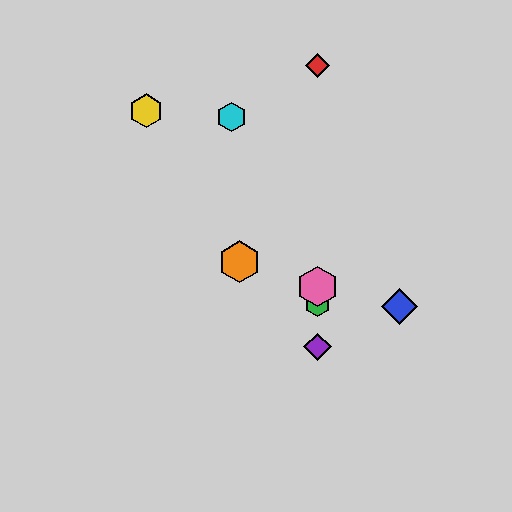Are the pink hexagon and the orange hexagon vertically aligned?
No, the pink hexagon is at x≈317 and the orange hexagon is at x≈240.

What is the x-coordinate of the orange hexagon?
The orange hexagon is at x≈240.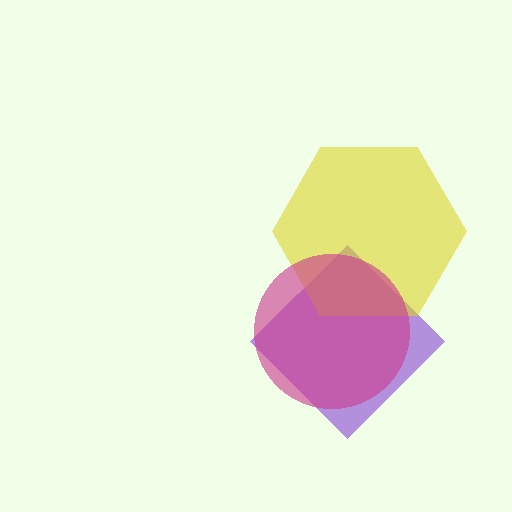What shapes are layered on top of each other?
The layered shapes are: a purple diamond, a yellow hexagon, a magenta circle.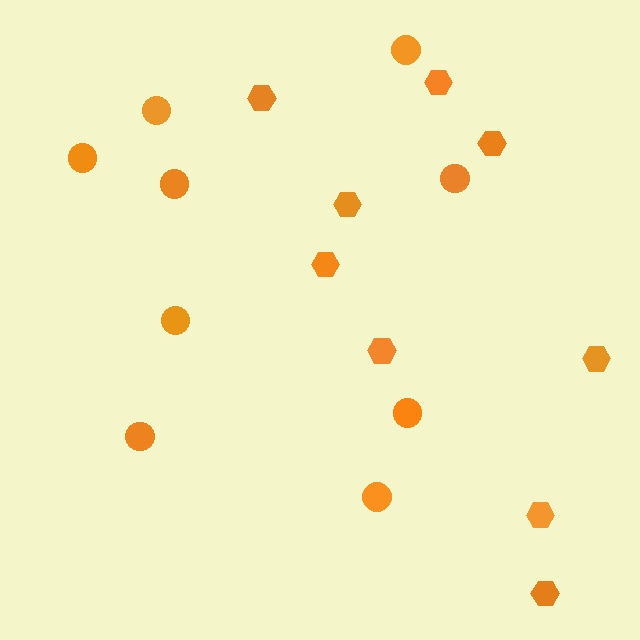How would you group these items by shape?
There are 2 groups: one group of circles (9) and one group of hexagons (9).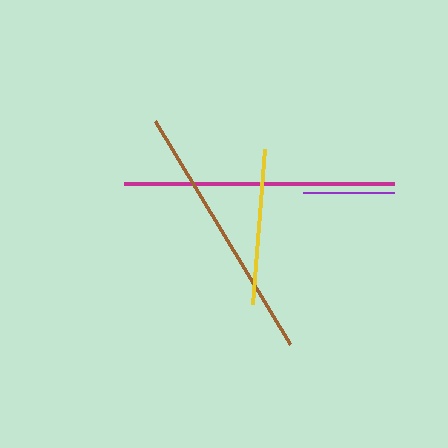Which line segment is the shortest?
The purple line is the shortest at approximately 91 pixels.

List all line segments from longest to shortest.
From longest to shortest: magenta, brown, yellow, purple.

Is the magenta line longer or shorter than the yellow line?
The magenta line is longer than the yellow line.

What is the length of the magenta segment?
The magenta segment is approximately 270 pixels long.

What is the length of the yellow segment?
The yellow segment is approximately 155 pixels long.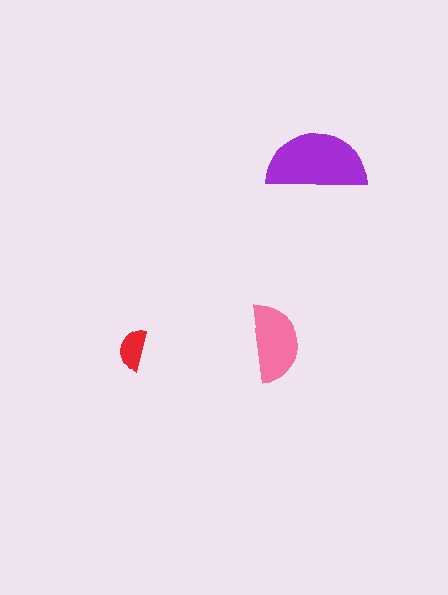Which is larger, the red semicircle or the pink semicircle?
The pink one.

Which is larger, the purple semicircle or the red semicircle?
The purple one.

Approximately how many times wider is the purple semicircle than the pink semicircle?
About 1.5 times wider.